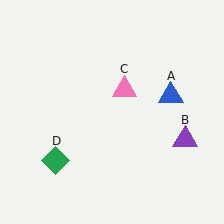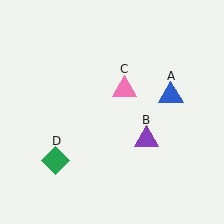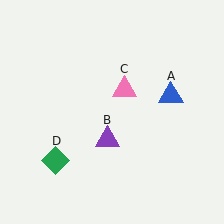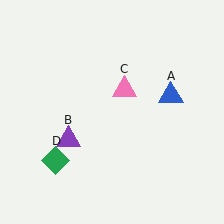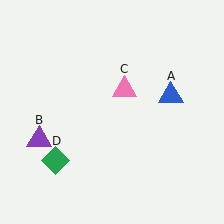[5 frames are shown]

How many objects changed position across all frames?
1 object changed position: purple triangle (object B).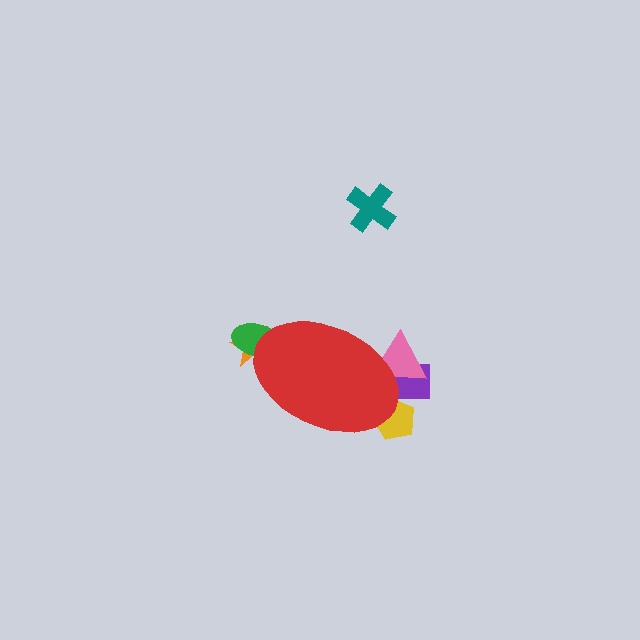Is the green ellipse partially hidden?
Yes, the green ellipse is partially hidden behind the red ellipse.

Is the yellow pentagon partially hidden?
Yes, the yellow pentagon is partially hidden behind the red ellipse.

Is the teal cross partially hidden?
No, the teal cross is fully visible.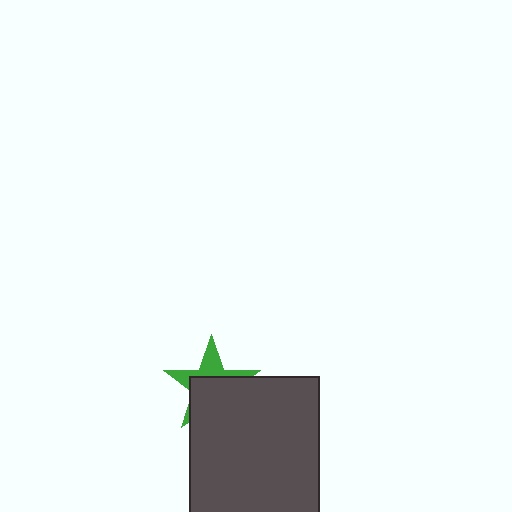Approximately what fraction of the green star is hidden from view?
Roughly 61% of the green star is hidden behind the dark gray rectangle.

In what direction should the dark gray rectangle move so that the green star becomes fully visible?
The dark gray rectangle should move down. That is the shortest direction to clear the overlap and leave the green star fully visible.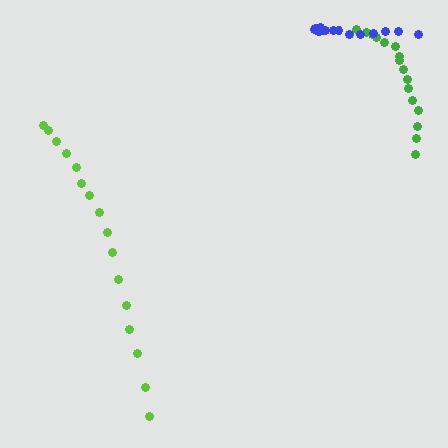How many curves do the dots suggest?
There are 3 distinct paths.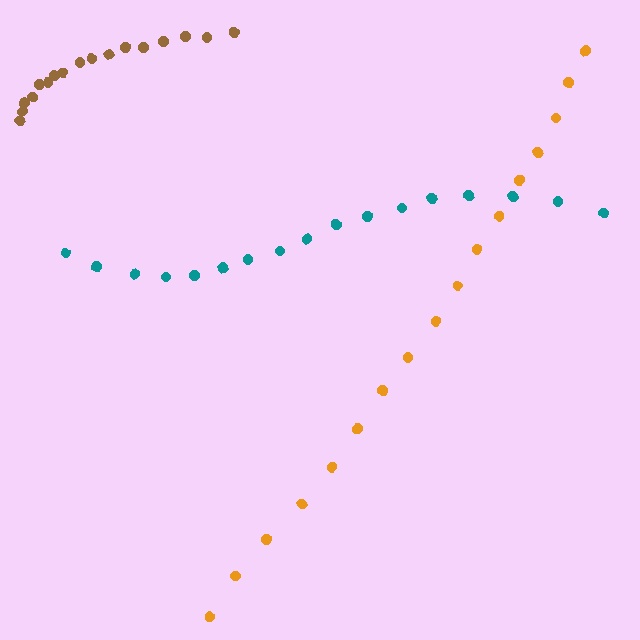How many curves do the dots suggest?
There are 3 distinct paths.